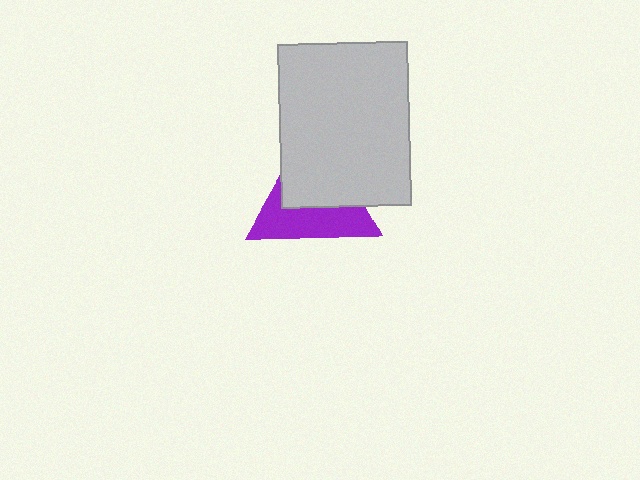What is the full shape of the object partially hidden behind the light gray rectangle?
The partially hidden object is a purple triangle.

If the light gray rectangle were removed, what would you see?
You would see the complete purple triangle.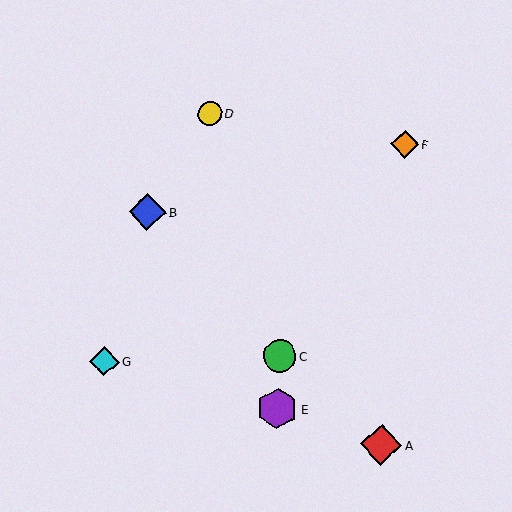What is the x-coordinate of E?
Object E is at x≈277.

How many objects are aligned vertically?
2 objects (C, E) are aligned vertically.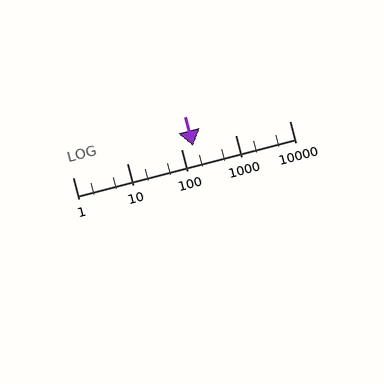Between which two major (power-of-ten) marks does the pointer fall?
The pointer is between 100 and 1000.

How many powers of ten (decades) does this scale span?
The scale spans 4 decades, from 1 to 10000.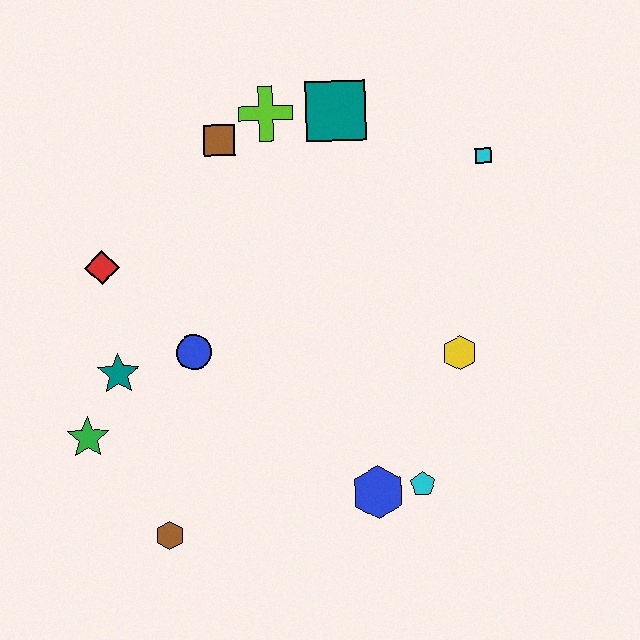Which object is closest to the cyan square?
The teal square is closest to the cyan square.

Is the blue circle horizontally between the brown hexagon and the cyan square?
Yes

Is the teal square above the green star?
Yes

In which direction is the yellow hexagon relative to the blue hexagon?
The yellow hexagon is above the blue hexagon.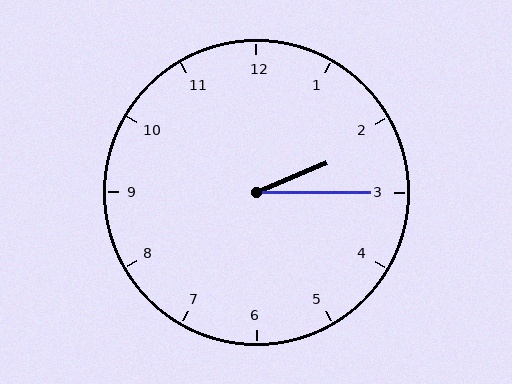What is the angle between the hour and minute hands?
Approximately 22 degrees.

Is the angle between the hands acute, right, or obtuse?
It is acute.